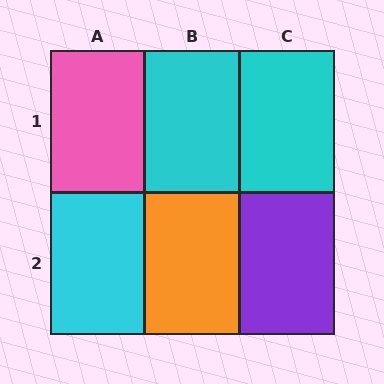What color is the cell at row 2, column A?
Cyan.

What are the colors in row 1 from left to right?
Pink, cyan, cyan.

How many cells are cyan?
3 cells are cyan.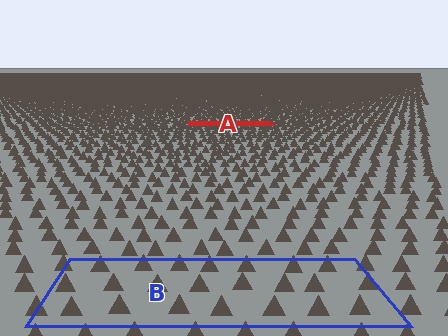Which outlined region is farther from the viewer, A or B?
Region A is farther from the viewer — the texture elements inside it appear smaller and more densely packed.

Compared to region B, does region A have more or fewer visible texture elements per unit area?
Region A has more texture elements per unit area — they are packed more densely because it is farther away.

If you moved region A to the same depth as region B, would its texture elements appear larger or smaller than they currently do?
They would appear larger. At a closer depth, the same texture elements are projected at a bigger on-screen size.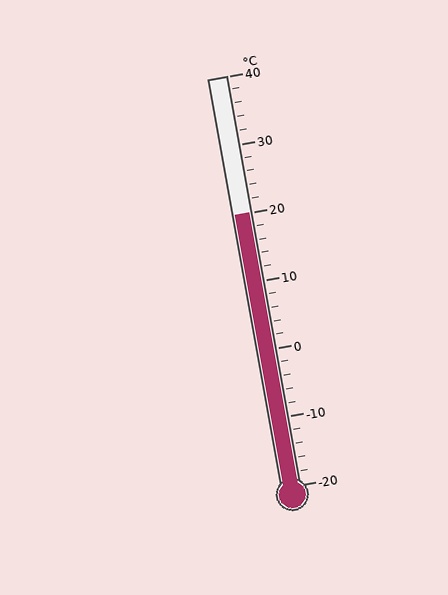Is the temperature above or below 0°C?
The temperature is above 0°C.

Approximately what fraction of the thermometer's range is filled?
The thermometer is filled to approximately 65% of its range.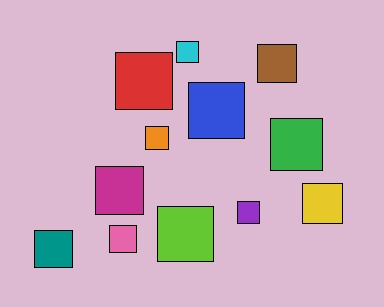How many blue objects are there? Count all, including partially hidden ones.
There is 1 blue object.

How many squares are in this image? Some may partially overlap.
There are 12 squares.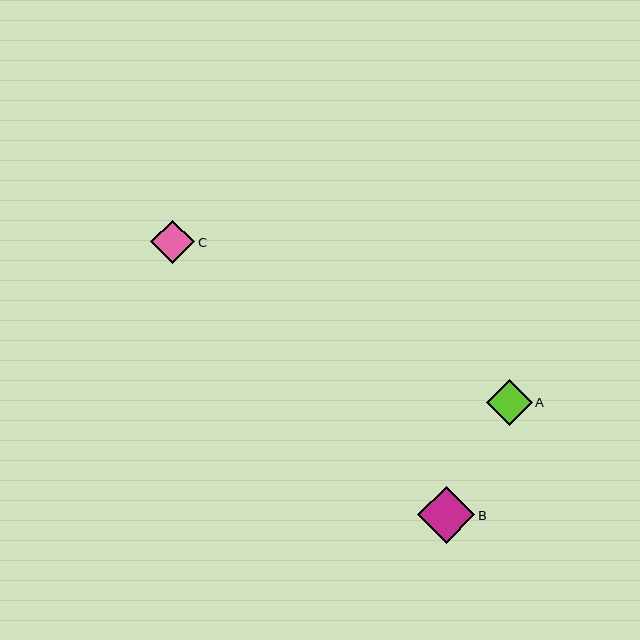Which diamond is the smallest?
Diamond C is the smallest with a size of approximately 44 pixels.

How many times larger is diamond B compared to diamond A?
Diamond B is approximately 1.3 times the size of diamond A.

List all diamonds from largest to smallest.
From largest to smallest: B, A, C.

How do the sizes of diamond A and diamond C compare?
Diamond A and diamond C are approximately the same size.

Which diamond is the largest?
Diamond B is the largest with a size of approximately 57 pixels.